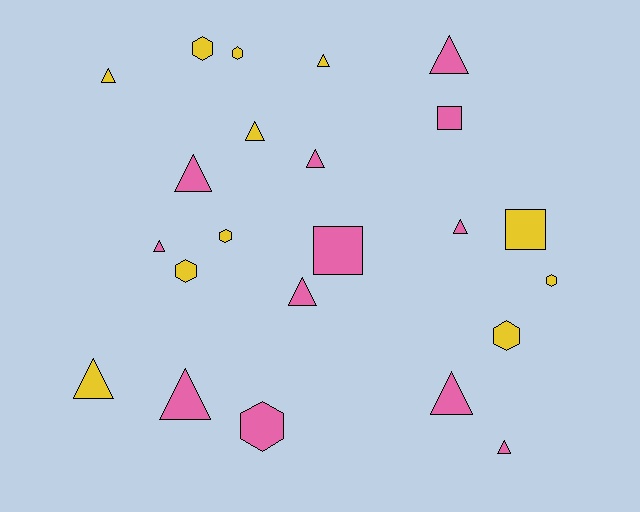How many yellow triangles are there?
There are 4 yellow triangles.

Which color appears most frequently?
Pink, with 12 objects.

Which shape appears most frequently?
Triangle, with 13 objects.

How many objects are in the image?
There are 23 objects.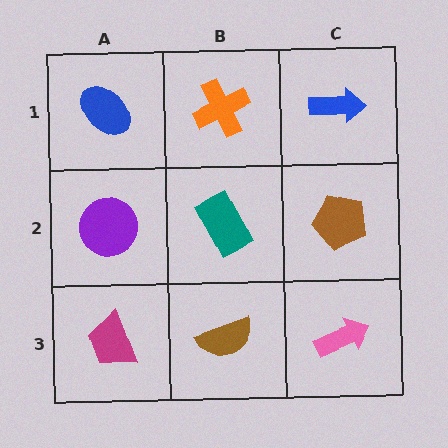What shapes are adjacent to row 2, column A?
A blue ellipse (row 1, column A), a magenta trapezoid (row 3, column A), a teal rectangle (row 2, column B).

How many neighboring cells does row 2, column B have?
4.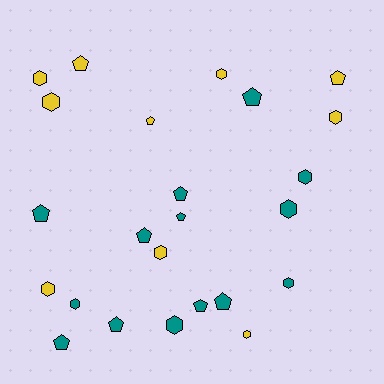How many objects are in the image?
There are 24 objects.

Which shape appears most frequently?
Hexagon, with 12 objects.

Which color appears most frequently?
Teal, with 14 objects.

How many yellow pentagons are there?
There are 3 yellow pentagons.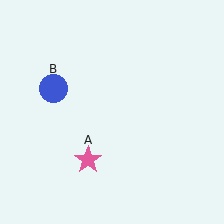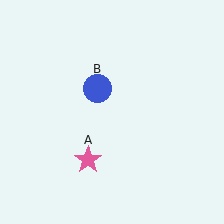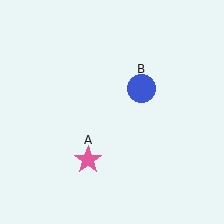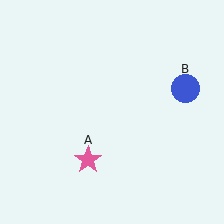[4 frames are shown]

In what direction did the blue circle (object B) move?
The blue circle (object B) moved right.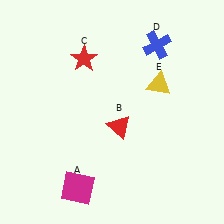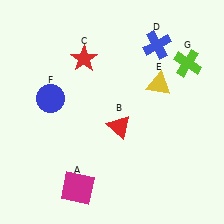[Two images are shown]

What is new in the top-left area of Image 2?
A blue circle (F) was added in the top-left area of Image 2.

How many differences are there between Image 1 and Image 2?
There are 2 differences between the two images.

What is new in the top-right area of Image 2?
A lime cross (G) was added in the top-right area of Image 2.